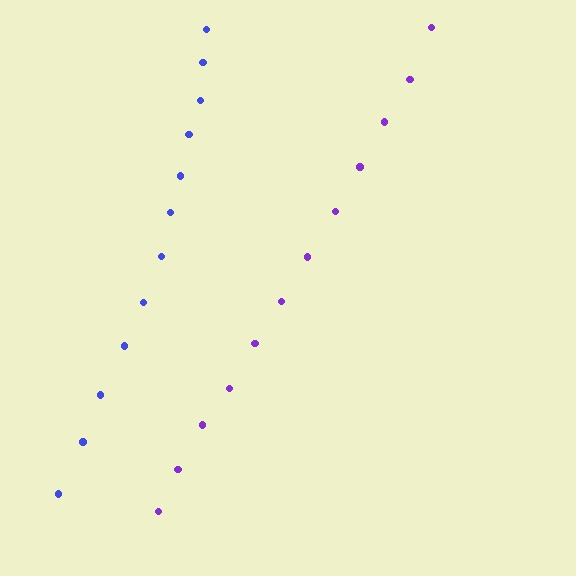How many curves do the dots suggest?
There are 2 distinct paths.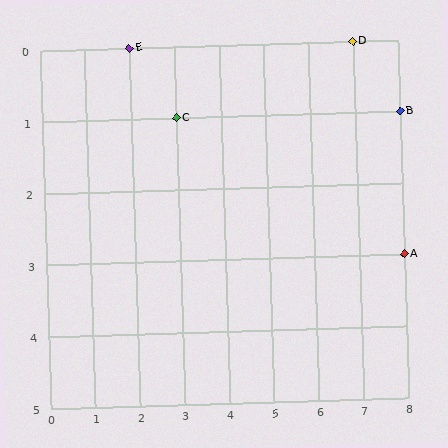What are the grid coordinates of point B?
Point B is at grid coordinates (8, 1).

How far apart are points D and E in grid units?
Points D and E are 5 columns apart.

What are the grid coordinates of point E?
Point E is at grid coordinates (2, 0).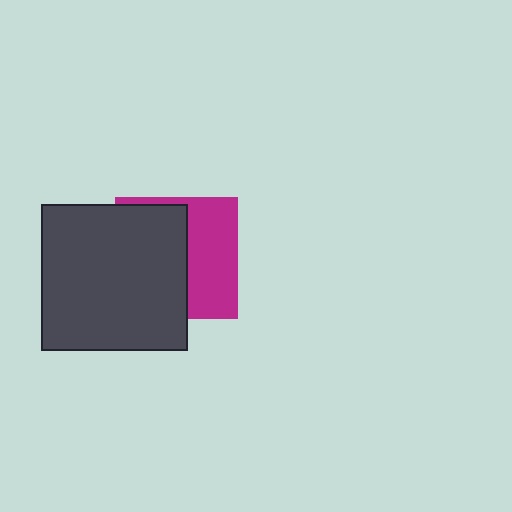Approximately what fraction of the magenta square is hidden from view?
Roughly 56% of the magenta square is hidden behind the dark gray square.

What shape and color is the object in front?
The object in front is a dark gray square.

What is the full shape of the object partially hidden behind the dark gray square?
The partially hidden object is a magenta square.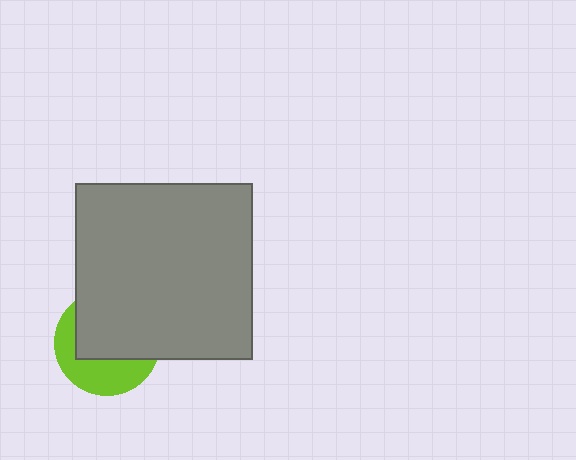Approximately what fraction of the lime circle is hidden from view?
Roughly 59% of the lime circle is hidden behind the gray square.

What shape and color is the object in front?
The object in front is a gray square.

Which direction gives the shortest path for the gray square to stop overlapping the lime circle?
Moving toward the upper-right gives the shortest separation.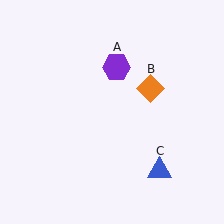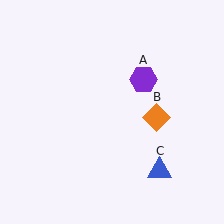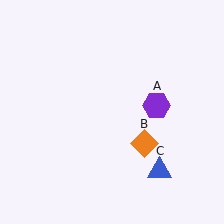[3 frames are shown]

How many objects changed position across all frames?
2 objects changed position: purple hexagon (object A), orange diamond (object B).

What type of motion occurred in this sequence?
The purple hexagon (object A), orange diamond (object B) rotated clockwise around the center of the scene.